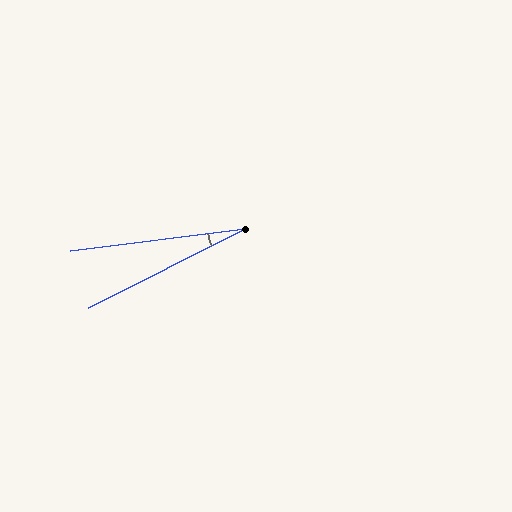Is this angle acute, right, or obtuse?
It is acute.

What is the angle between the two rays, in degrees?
Approximately 19 degrees.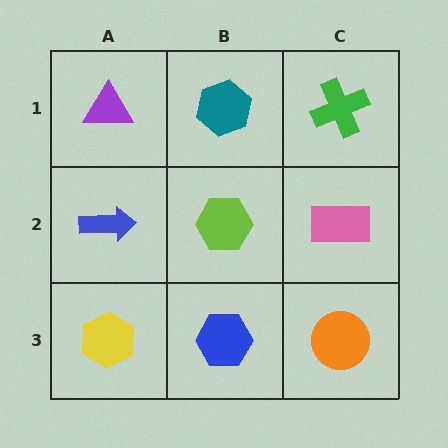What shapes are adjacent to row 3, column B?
A lime hexagon (row 2, column B), a yellow hexagon (row 3, column A), an orange circle (row 3, column C).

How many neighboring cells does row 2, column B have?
4.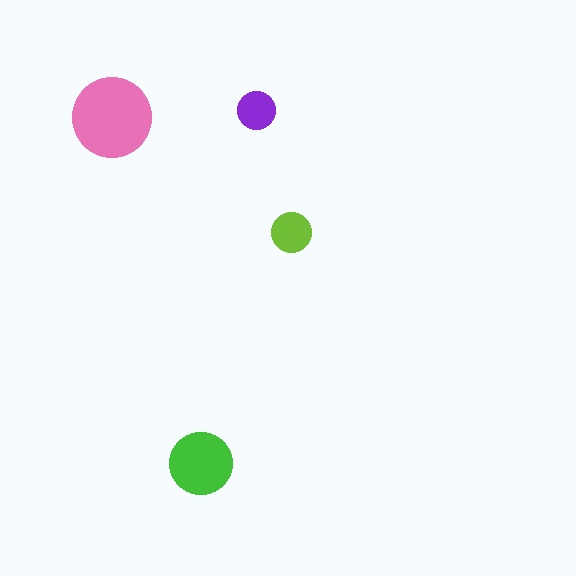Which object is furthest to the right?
The lime circle is rightmost.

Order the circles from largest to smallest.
the pink one, the green one, the lime one, the purple one.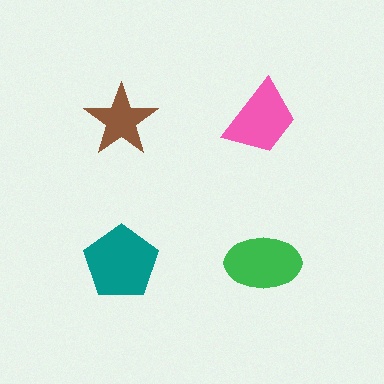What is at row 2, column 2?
A green ellipse.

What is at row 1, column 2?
A pink trapezoid.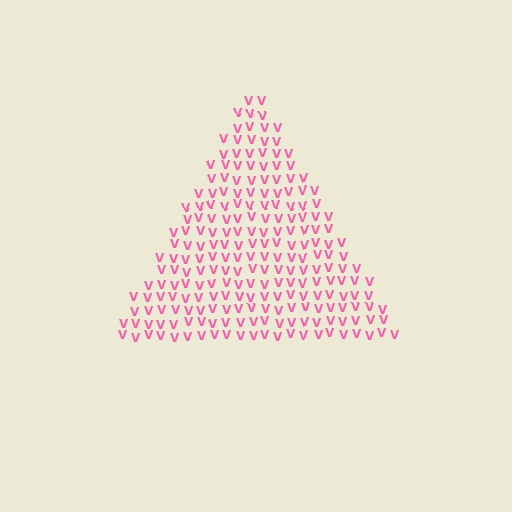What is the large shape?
The large shape is a triangle.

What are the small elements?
The small elements are letter V's.